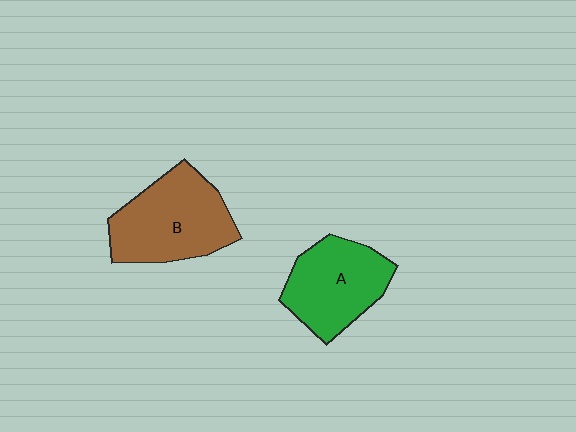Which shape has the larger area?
Shape B (brown).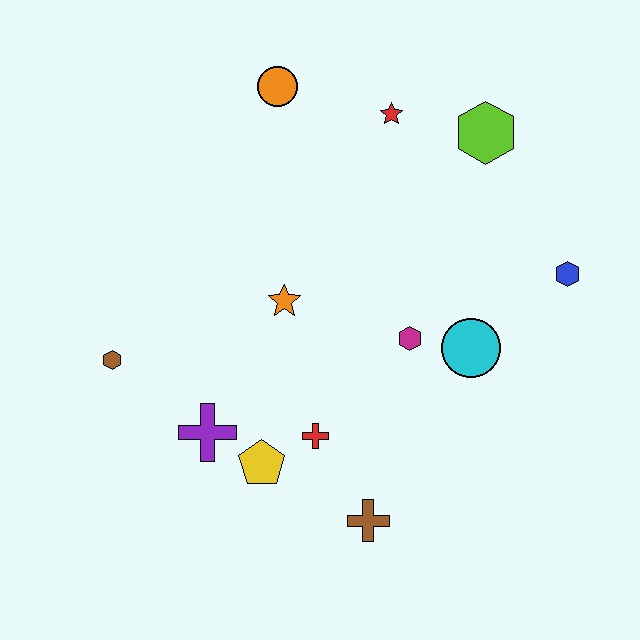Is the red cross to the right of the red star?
No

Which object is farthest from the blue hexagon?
The brown hexagon is farthest from the blue hexagon.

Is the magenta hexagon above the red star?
No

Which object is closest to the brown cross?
The red cross is closest to the brown cross.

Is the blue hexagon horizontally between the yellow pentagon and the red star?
No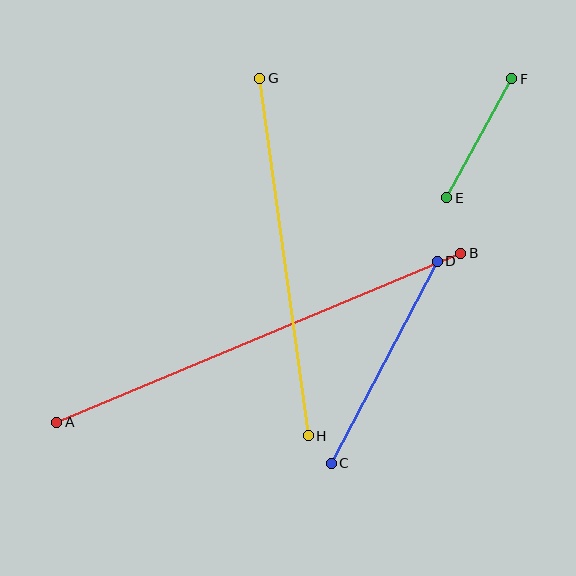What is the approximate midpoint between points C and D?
The midpoint is at approximately (384, 362) pixels.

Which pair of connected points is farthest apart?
Points A and B are farthest apart.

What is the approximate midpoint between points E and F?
The midpoint is at approximately (479, 138) pixels.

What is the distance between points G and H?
The distance is approximately 361 pixels.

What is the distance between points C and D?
The distance is approximately 228 pixels.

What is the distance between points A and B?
The distance is approximately 438 pixels.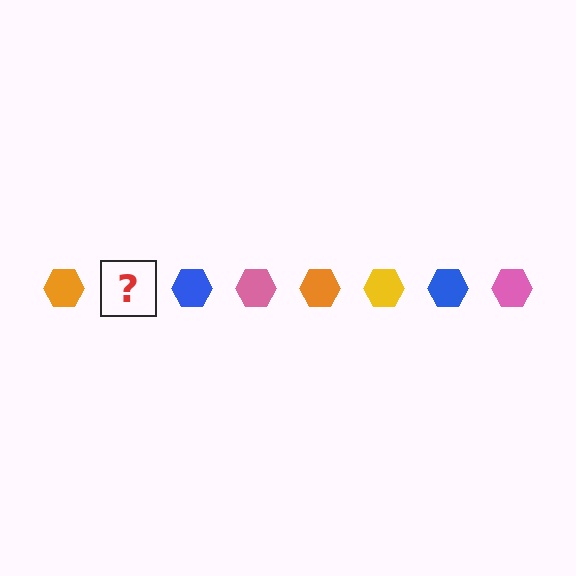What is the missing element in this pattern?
The missing element is a yellow hexagon.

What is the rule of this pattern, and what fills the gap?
The rule is that the pattern cycles through orange, yellow, blue, pink hexagons. The gap should be filled with a yellow hexagon.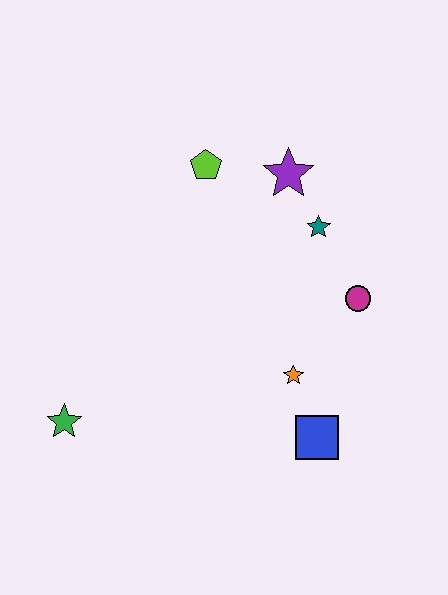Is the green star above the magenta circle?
No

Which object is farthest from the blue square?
The lime pentagon is farthest from the blue square.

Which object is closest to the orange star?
The blue square is closest to the orange star.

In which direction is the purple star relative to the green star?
The purple star is above the green star.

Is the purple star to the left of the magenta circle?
Yes